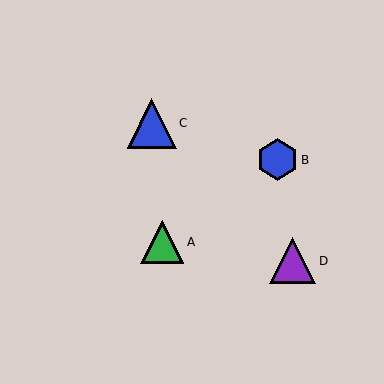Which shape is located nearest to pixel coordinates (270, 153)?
The blue hexagon (labeled B) at (278, 160) is nearest to that location.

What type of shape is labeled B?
Shape B is a blue hexagon.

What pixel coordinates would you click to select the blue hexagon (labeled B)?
Click at (278, 160) to select the blue hexagon B.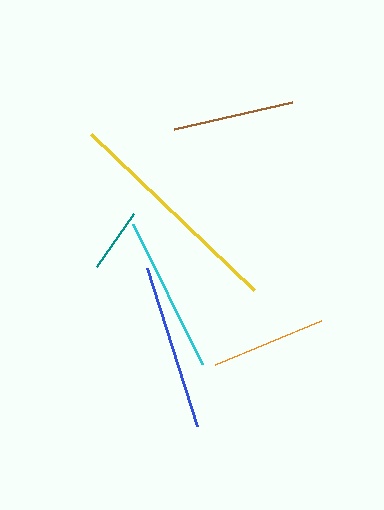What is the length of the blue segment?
The blue segment is approximately 166 pixels long.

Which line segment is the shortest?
The teal line is the shortest at approximately 65 pixels.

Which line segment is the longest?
The yellow line is the longest at approximately 226 pixels.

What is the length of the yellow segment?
The yellow segment is approximately 226 pixels long.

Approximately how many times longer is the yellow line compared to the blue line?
The yellow line is approximately 1.4 times the length of the blue line.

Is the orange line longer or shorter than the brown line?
The brown line is longer than the orange line.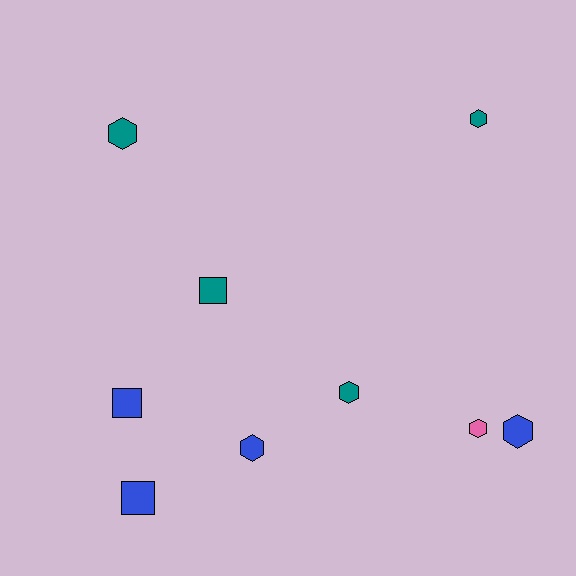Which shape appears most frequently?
Hexagon, with 6 objects.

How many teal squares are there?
There is 1 teal square.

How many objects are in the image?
There are 9 objects.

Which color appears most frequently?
Blue, with 4 objects.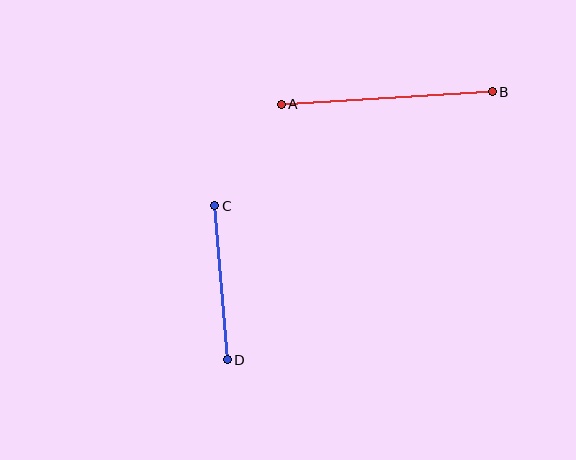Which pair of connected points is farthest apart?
Points A and B are farthest apart.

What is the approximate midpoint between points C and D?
The midpoint is at approximately (221, 283) pixels.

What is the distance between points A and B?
The distance is approximately 211 pixels.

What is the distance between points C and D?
The distance is approximately 154 pixels.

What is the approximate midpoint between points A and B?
The midpoint is at approximately (387, 98) pixels.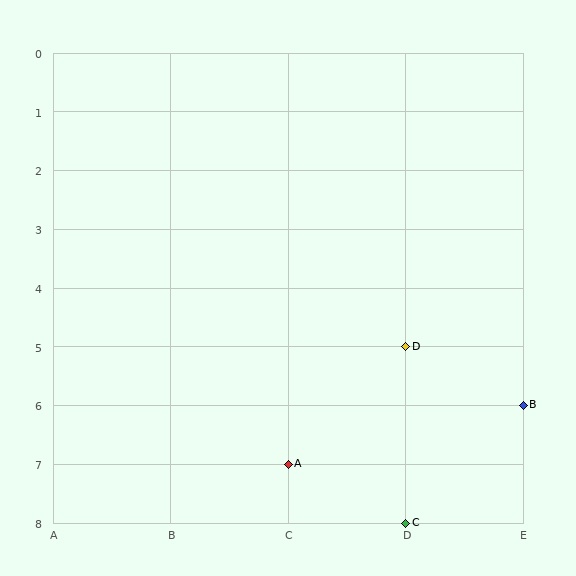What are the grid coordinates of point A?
Point A is at grid coordinates (C, 7).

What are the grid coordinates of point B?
Point B is at grid coordinates (E, 6).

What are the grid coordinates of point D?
Point D is at grid coordinates (D, 5).